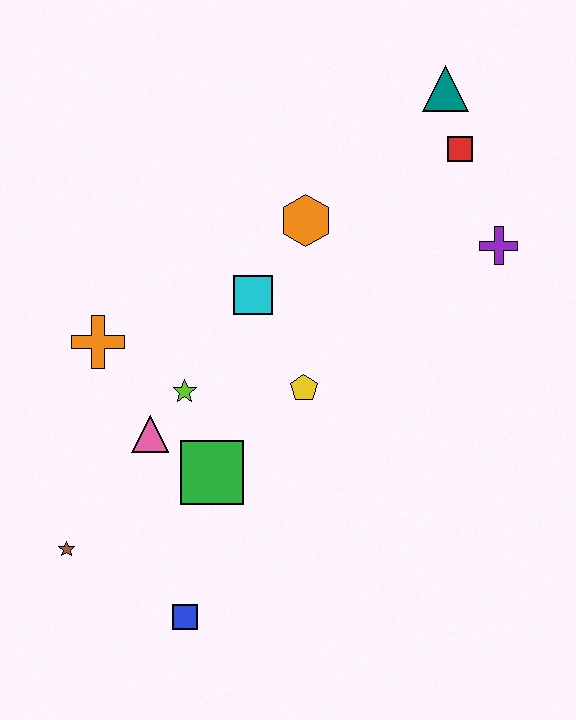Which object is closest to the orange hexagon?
The cyan square is closest to the orange hexagon.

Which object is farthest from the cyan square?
The blue square is farthest from the cyan square.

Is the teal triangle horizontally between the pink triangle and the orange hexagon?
No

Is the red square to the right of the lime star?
Yes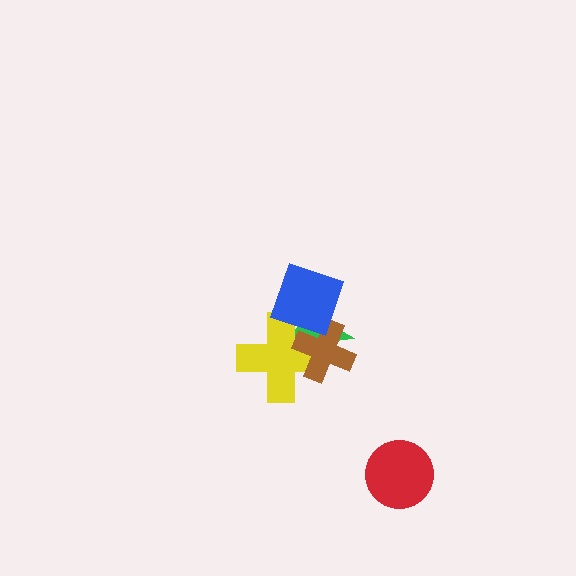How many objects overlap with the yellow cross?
3 objects overlap with the yellow cross.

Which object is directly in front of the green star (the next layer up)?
The yellow cross is directly in front of the green star.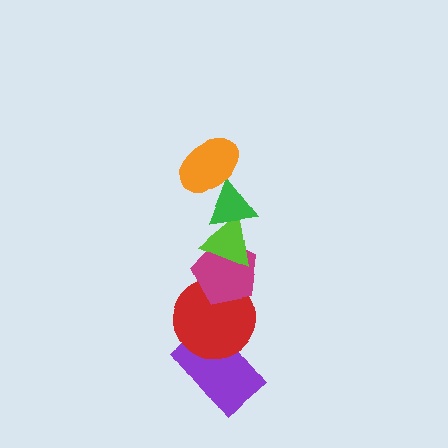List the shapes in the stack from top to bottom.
From top to bottom: the orange ellipse, the green triangle, the lime triangle, the magenta pentagon, the red circle, the purple rectangle.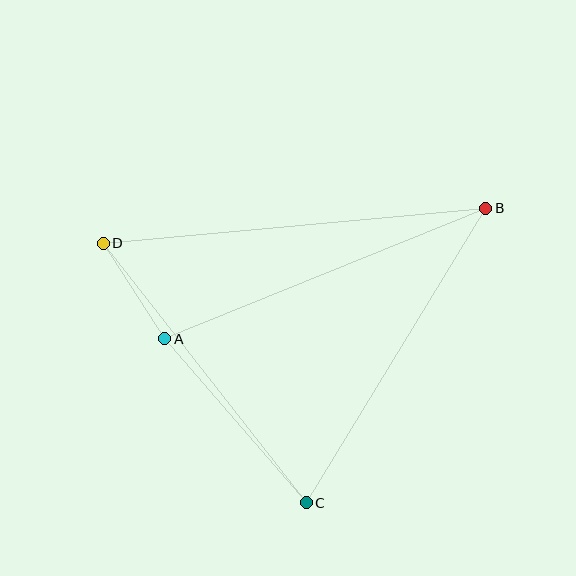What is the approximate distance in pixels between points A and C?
The distance between A and C is approximately 217 pixels.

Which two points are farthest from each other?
Points B and D are farthest from each other.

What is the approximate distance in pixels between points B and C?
The distance between B and C is approximately 345 pixels.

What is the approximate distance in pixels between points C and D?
The distance between C and D is approximately 330 pixels.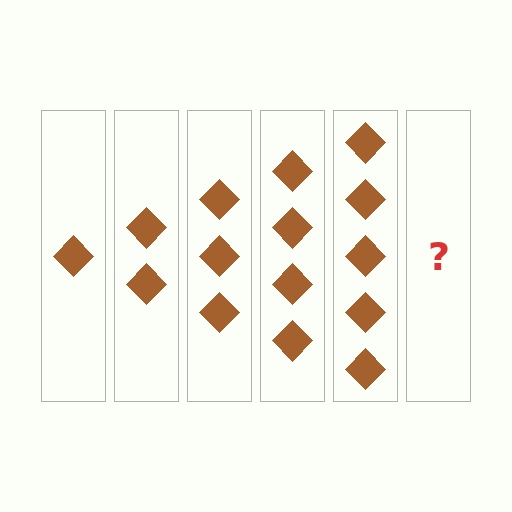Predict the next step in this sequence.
The next step is 6 diamonds.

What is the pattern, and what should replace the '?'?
The pattern is that each step adds one more diamond. The '?' should be 6 diamonds.